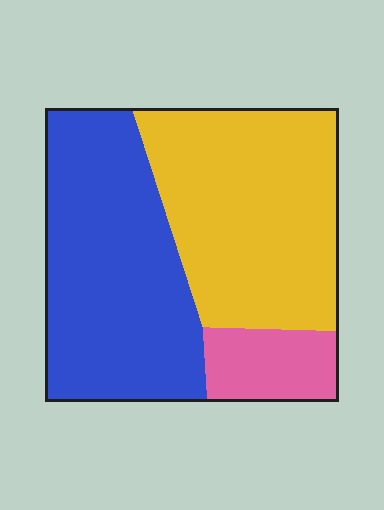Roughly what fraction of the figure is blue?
Blue covers 45% of the figure.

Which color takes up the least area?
Pink, at roughly 10%.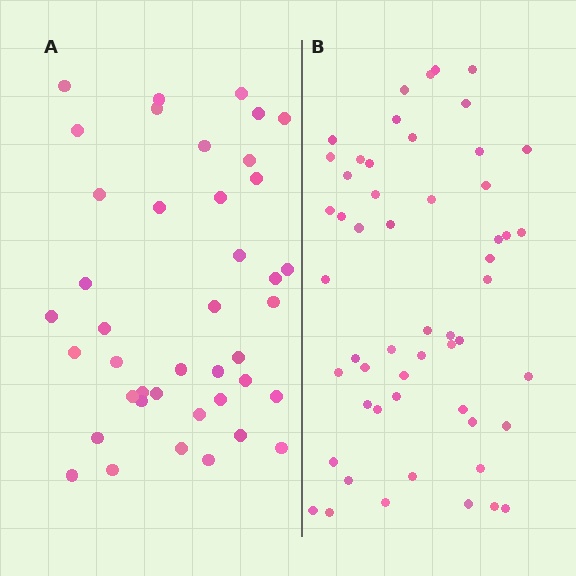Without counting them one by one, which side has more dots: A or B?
Region B (the right region) has more dots.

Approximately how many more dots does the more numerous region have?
Region B has approximately 15 more dots than region A.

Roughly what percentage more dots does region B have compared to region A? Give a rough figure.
About 30% more.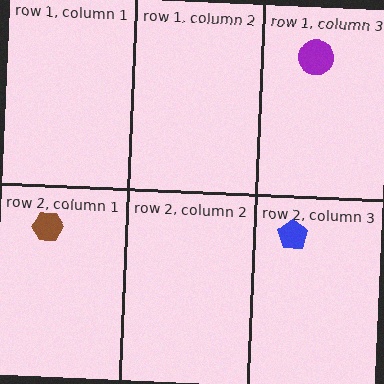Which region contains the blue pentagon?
The row 2, column 3 region.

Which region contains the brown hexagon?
The row 2, column 1 region.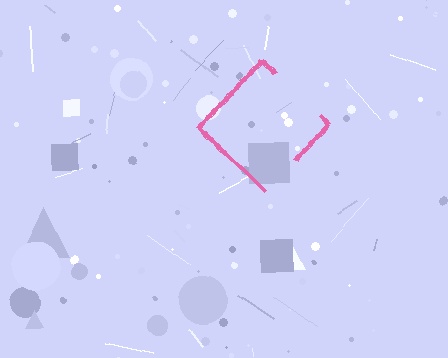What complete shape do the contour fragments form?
The contour fragments form a diamond.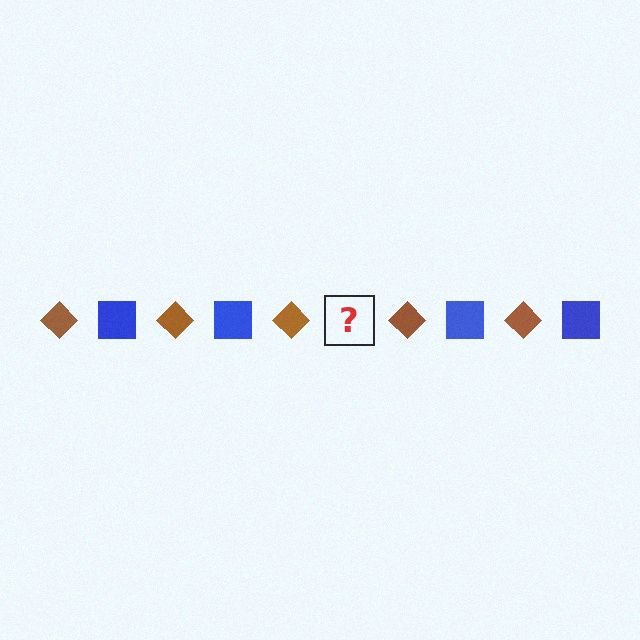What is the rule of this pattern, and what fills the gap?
The rule is that the pattern alternates between brown diamond and blue square. The gap should be filled with a blue square.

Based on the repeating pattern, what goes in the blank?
The blank should be a blue square.